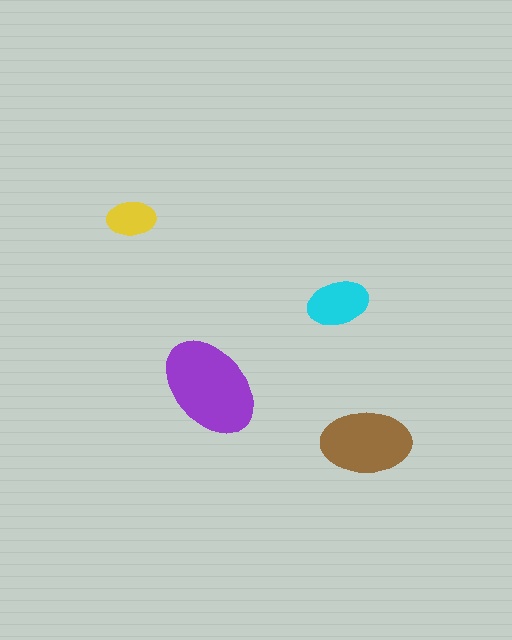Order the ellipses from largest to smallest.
the purple one, the brown one, the cyan one, the yellow one.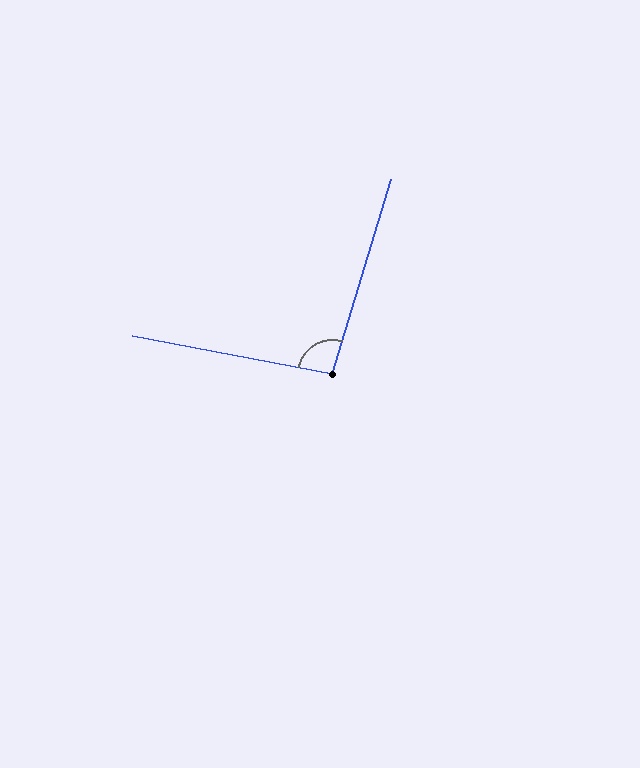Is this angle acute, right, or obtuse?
It is obtuse.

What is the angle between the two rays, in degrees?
Approximately 96 degrees.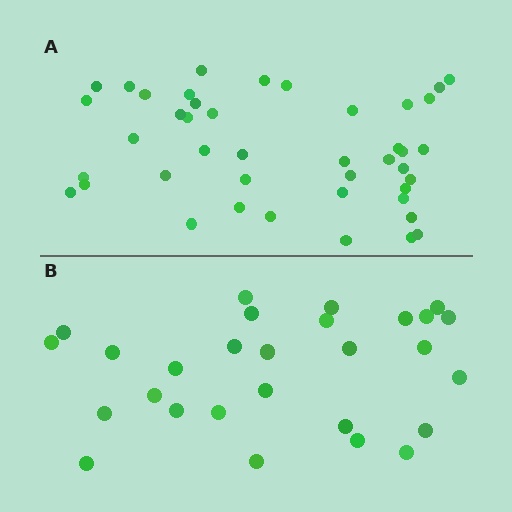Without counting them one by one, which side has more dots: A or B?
Region A (the top region) has more dots.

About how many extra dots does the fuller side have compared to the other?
Region A has approximately 15 more dots than region B.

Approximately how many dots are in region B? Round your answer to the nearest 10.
About 30 dots. (The exact count is 28, which rounds to 30.)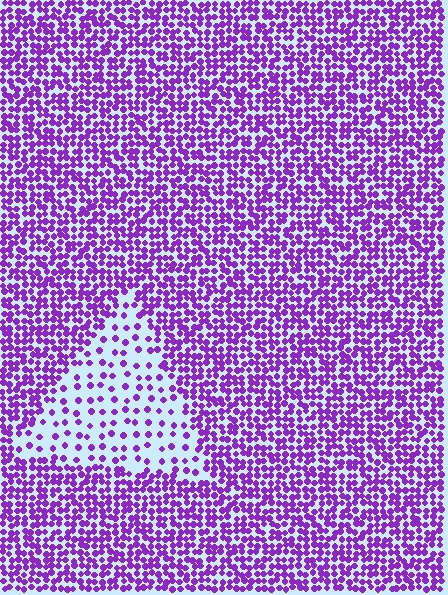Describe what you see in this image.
The image contains small purple elements arranged at two different densities. A triangle-shaped region is visible where the elements are less densely packed than the surrounding area.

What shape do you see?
I see a triangle.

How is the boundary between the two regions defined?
The boundary is defined by a change in element density (approximately 2.9x ratio). All elements are the same color, size, and shape.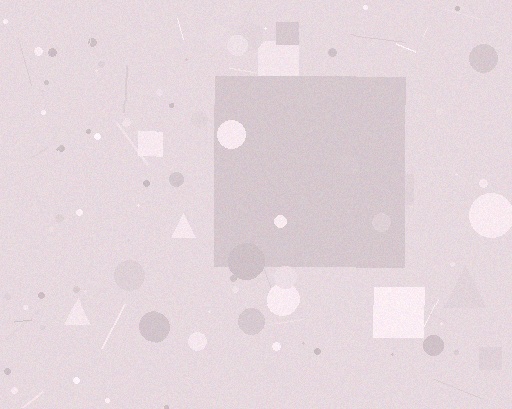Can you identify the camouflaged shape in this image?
The camouflaged shape is a square.